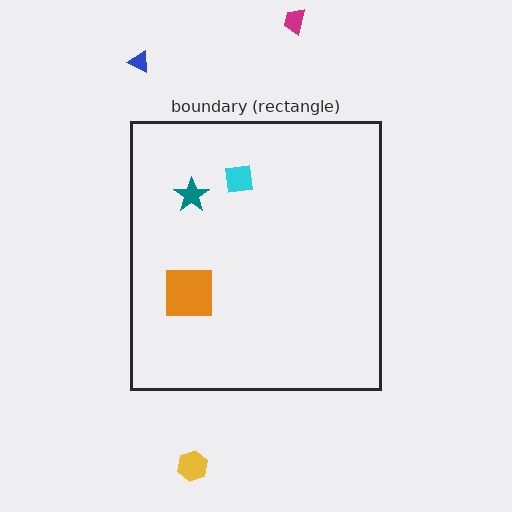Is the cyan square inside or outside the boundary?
Inside.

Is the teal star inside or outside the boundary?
Inside.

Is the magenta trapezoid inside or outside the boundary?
Outside.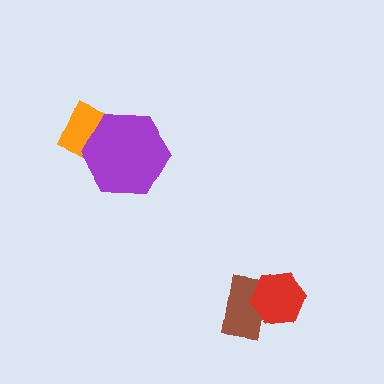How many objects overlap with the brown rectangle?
1 object overlaps with the brown rectangle.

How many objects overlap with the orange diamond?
1 object overlaps with the orange diamond.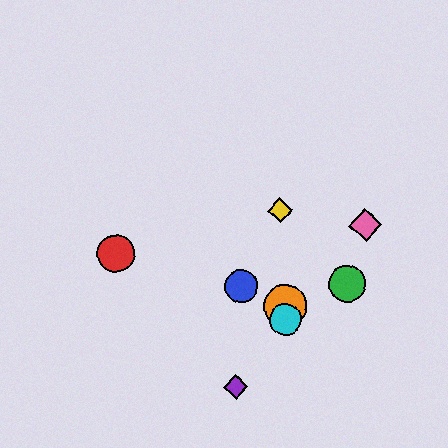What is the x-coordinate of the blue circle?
The blue circle is at x≈241.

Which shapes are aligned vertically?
The yellow diamond, the orange circle, the cyan circle are aligned vertically.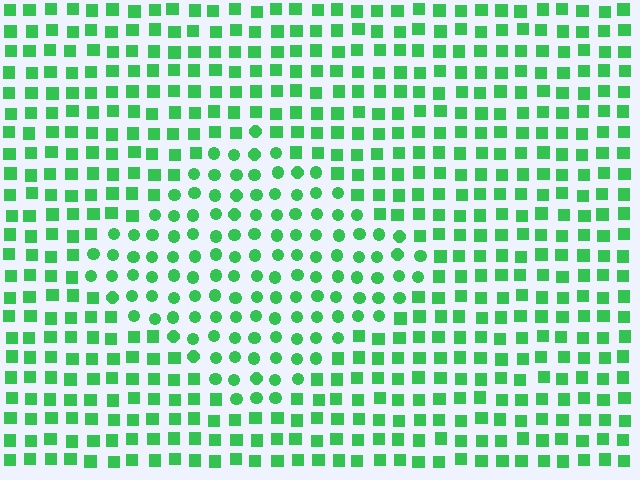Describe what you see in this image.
The image is filled with small green elements arranged in a uniform grid. A diamond-shaped region contains circles, while the surrounding area contains squares. The boundary is defined purely by the change in element shape.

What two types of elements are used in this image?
The image uses circles inside the diamond region and squares outside it.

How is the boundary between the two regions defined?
The boundary is defined by a change in element shape: circles inside vs. squares outside. All elements share the same color and spacing.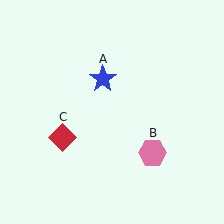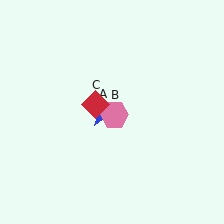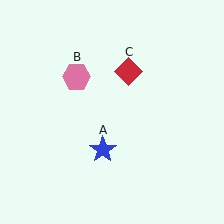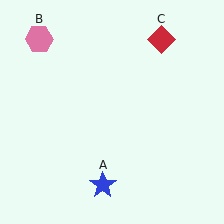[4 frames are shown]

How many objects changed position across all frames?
3 objects changed position: blue star (object A), pink hexagon (object B), red diamond (object C).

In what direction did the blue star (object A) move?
The blue star (object A) moved down.